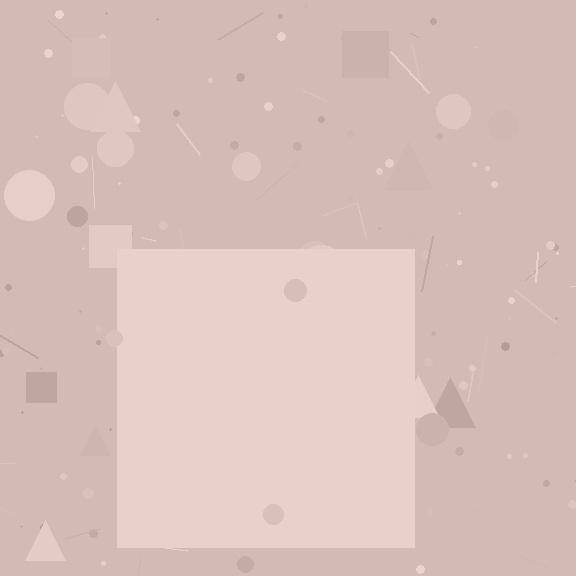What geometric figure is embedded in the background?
A square is embedded in the background.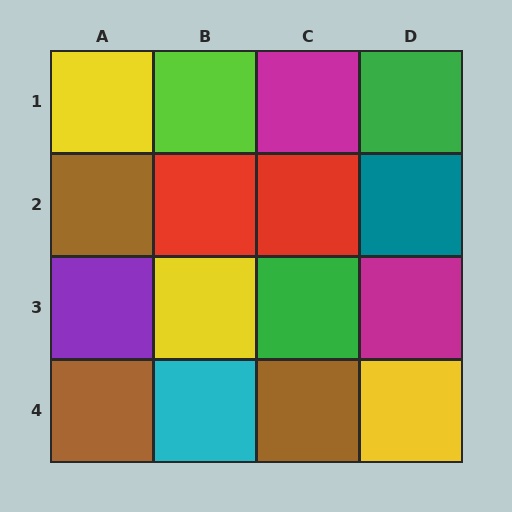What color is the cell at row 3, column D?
Magenta.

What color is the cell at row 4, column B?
Cyan.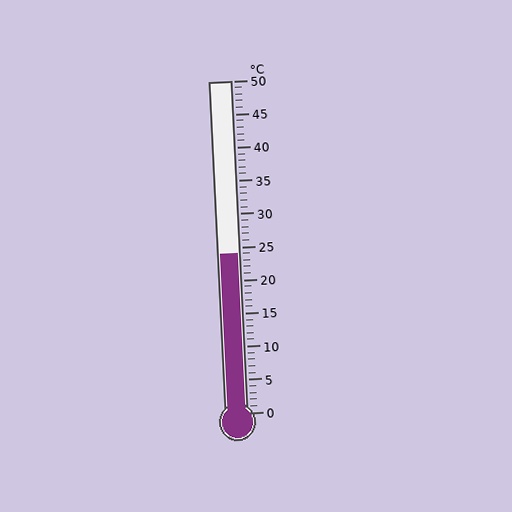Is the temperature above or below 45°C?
The temperature is below 45°C.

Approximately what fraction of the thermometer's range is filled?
The thermometer is filled to approximately 50% of its range.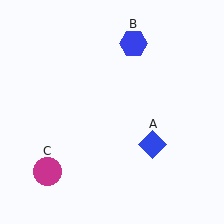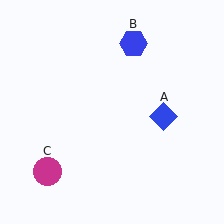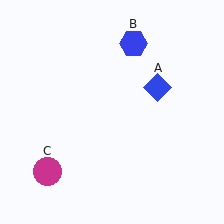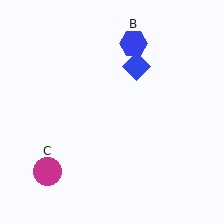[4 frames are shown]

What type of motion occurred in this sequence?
The blue diamond (object A) rotated counterclockwise around the center of the scene.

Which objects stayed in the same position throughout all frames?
Blue hexagon (object B) and magenta circle (object C) remained stationary.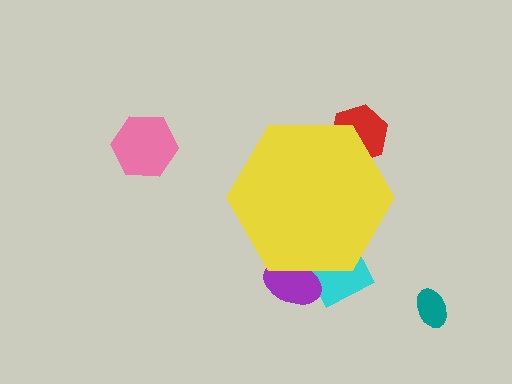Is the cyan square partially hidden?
Yes, the cyan square is partially hidden behind the yellow hexagon.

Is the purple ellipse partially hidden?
Yes, the purple ellipse is partially hidden behind the yellow hexagon.